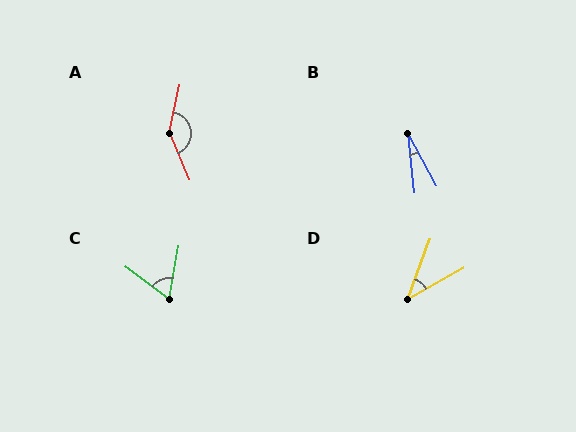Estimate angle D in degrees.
Approximately 41 degrees.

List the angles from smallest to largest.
B (23°), D (41°), C (64°), A (145°).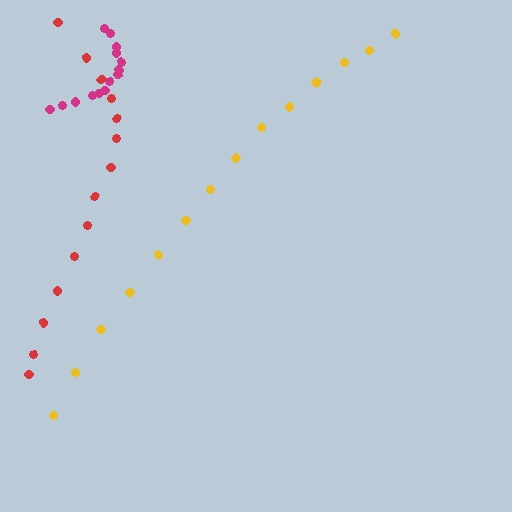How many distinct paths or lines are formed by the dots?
There are 3 distinct paths.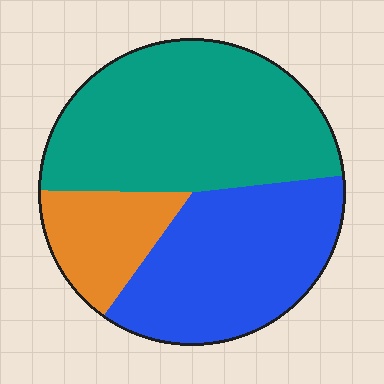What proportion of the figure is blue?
Blue takes up between a quarter and a half of the figure.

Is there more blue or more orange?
Blue.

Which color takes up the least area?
Orange, at roughly 15%.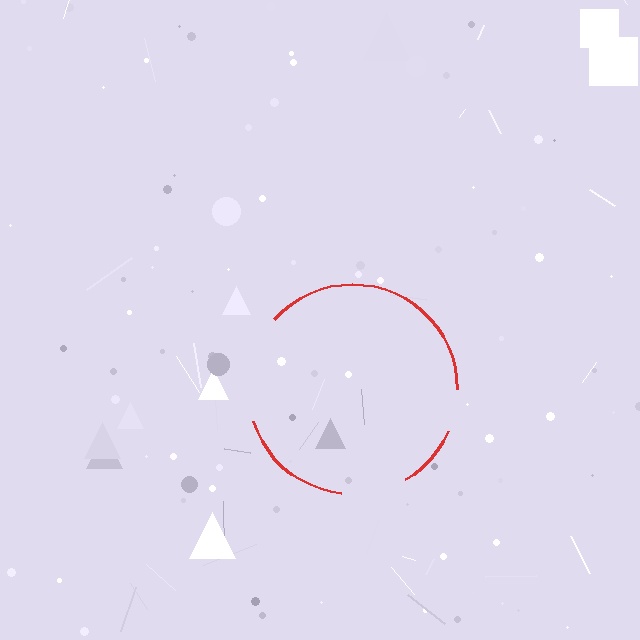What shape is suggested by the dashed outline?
The dashed outline suggests a circle.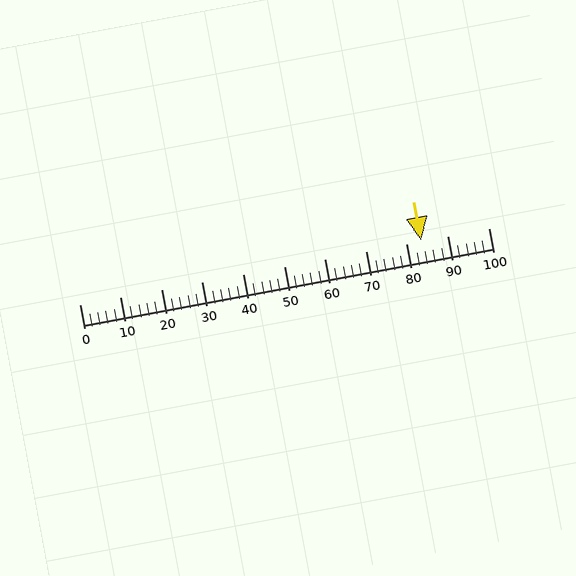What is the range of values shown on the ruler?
The ruler shows values from 0 to 100.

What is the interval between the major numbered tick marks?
The major tick marks are spaced 10 units apart.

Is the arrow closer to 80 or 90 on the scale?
The arrow is closer to 80.